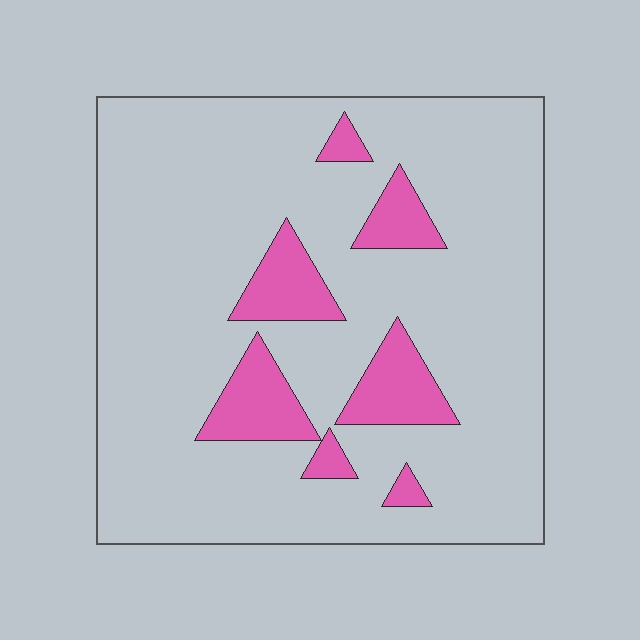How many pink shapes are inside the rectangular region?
7.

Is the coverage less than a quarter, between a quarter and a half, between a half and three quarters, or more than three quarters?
Less than a quarter.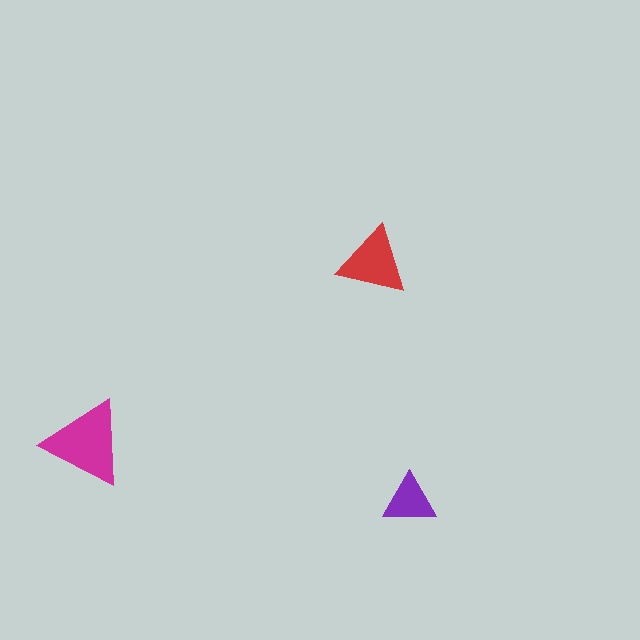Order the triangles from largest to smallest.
the magenta one, the red one, the purple one.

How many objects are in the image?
There are 3 objects in the image.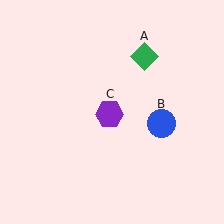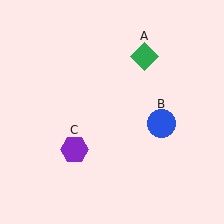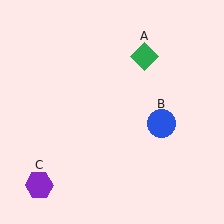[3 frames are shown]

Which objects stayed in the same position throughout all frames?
Green diamond (object A) and blue circle (object B) remained stationary.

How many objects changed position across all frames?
1 object changed position: purple hexagon (object C).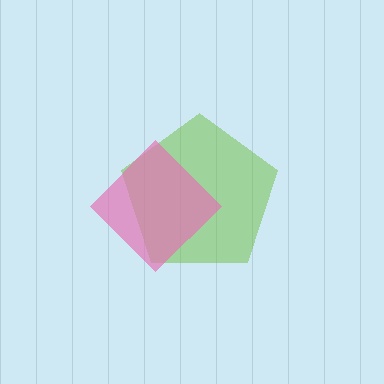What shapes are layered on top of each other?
The layered shapes are: a lime pentagon, a pink diamond.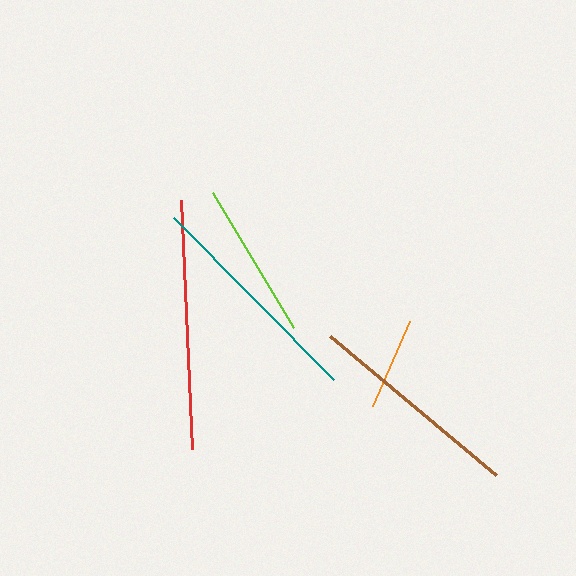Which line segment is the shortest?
The orange line is the shortest at approximately 93 pixels.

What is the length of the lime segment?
The lime segment is approximately 157 pixels long.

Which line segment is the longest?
The red line is the longest at approximately 249 pixels.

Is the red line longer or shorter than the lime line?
The red line is longer than the lime line.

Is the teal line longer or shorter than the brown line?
The teal line is longer than the brown line.